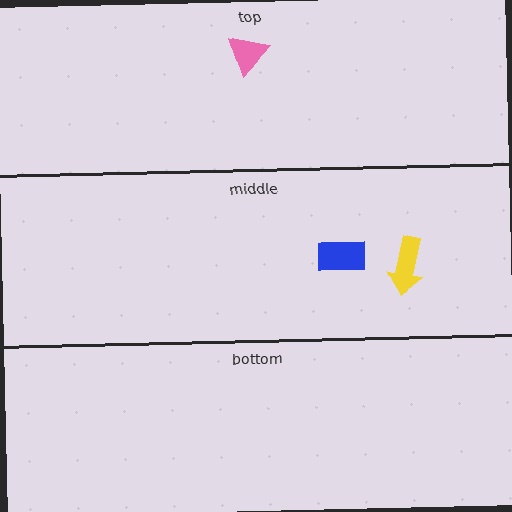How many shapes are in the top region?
1.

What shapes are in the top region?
The pink triangle.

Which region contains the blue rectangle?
The middle region.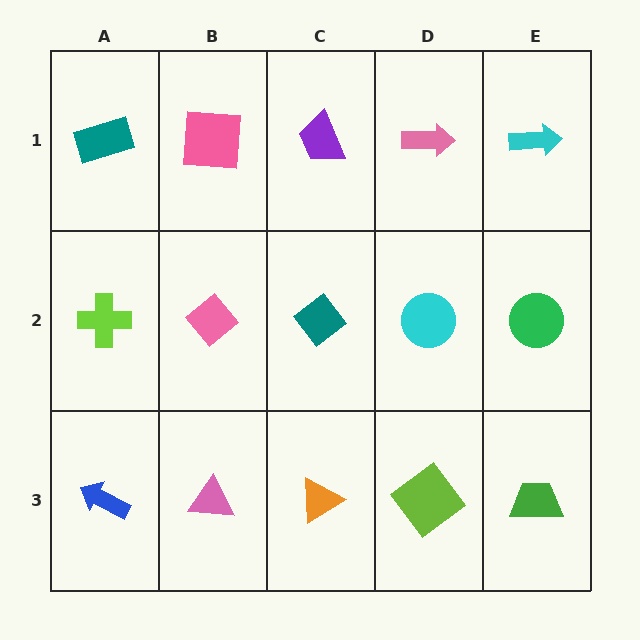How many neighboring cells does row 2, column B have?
4.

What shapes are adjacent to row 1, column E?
A green circle (row 2, column E), a pink arrow (row 1, column D).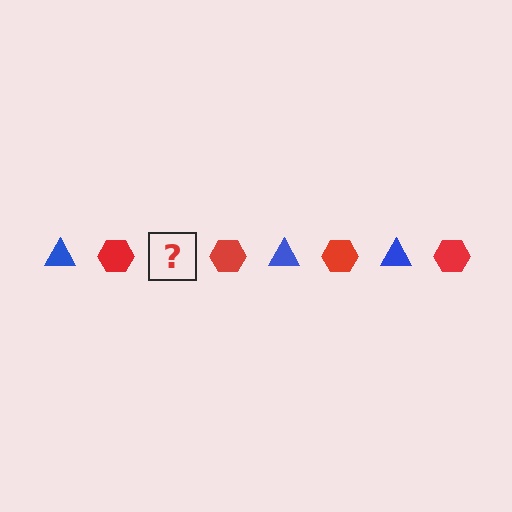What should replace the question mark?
The question mark should be replaced with a blue triangle.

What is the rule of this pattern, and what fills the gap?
The rule is that the pattern alternates between blue triangle and red hexagon. The gap should be filled with a blue triangle.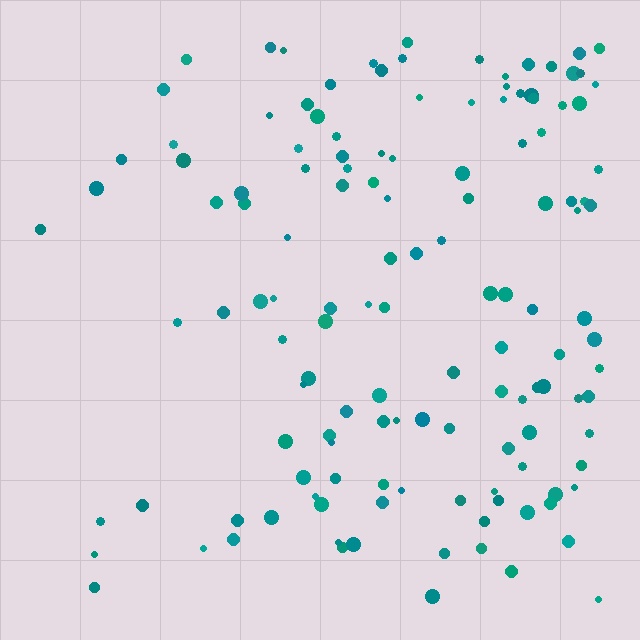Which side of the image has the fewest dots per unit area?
The left.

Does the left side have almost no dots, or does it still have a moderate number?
Still a moderate number, just noticeably fewer than the right.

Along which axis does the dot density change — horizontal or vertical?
Horizontal.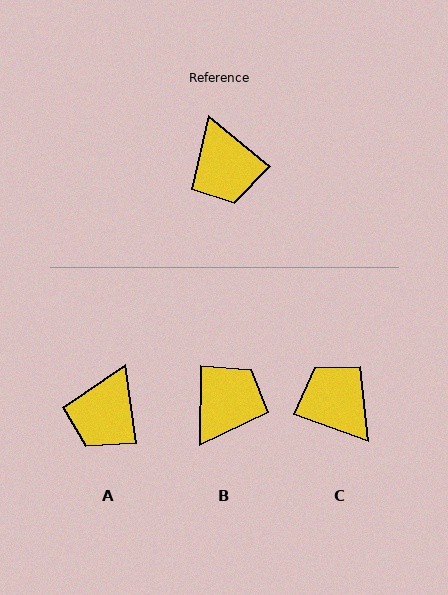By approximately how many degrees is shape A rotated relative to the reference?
Approximately 42 degrees clockwise.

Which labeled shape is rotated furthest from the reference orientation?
C, about 160 degrees away.